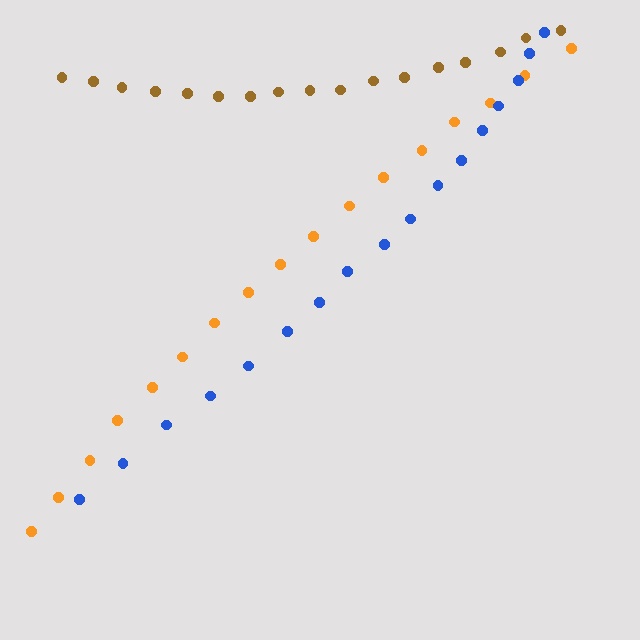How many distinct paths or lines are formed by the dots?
There are 3 distinct paths.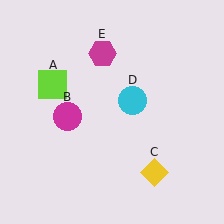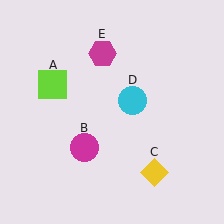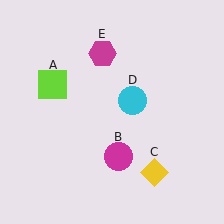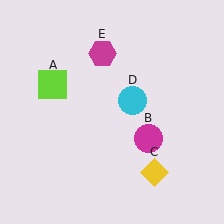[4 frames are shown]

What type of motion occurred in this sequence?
The magenta circle (object B) rotated counterclockwise around the center of the scene.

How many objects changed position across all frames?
1 object changed position: magenta circle (object B).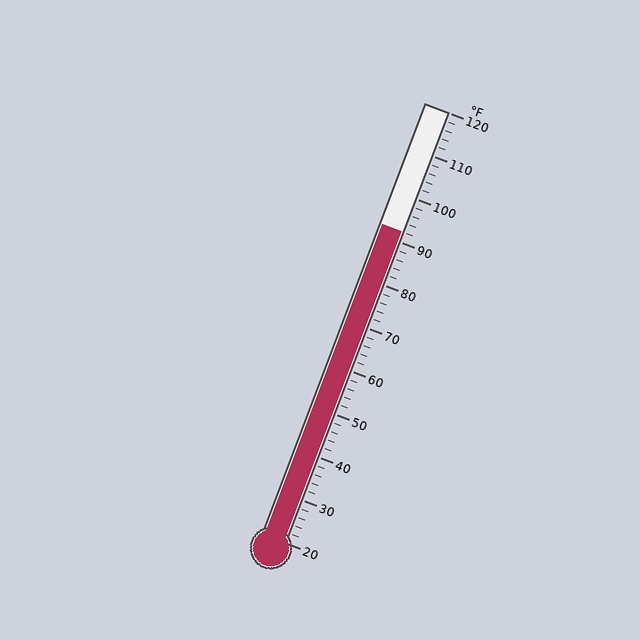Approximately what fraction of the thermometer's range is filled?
The thermometer is filled to approximately 70% of its range.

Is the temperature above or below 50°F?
The temperature is above 50°F.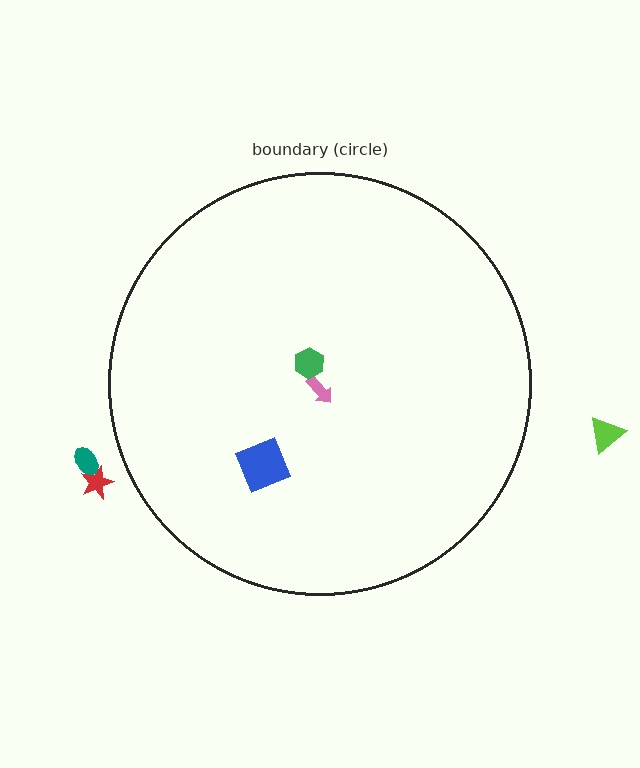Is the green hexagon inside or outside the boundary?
Inside.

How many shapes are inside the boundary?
3 inside, 3 outside.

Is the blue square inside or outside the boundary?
Inside.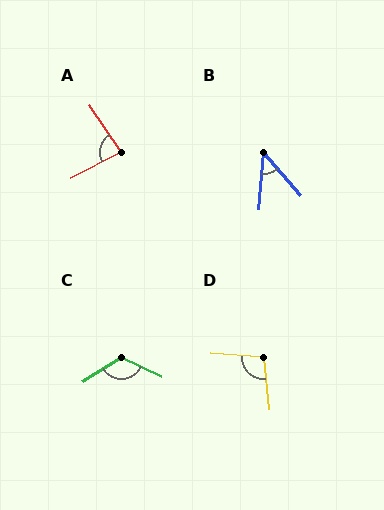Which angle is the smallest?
B, at approximately 45 degrees.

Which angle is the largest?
C, at approximately 123 degrees.